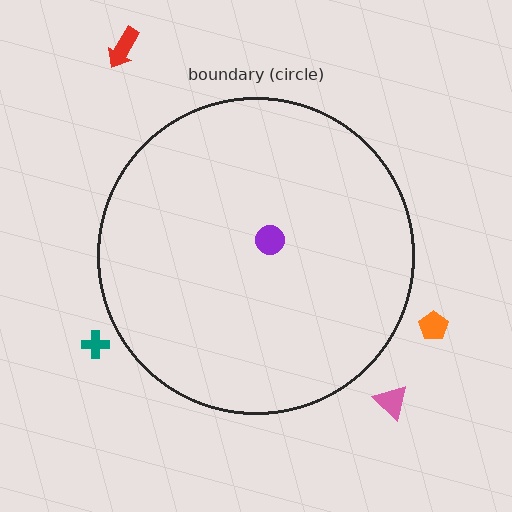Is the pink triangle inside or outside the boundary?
Outside.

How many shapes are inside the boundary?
1 inside, 4 outside.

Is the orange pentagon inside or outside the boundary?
Outside.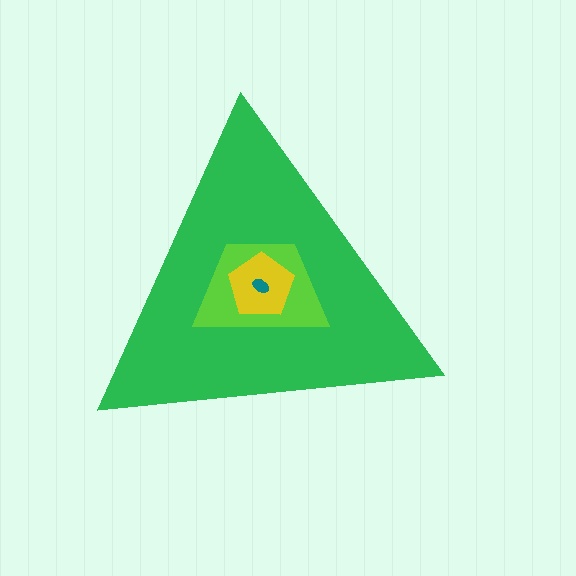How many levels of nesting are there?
4.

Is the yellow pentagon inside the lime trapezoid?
Yes.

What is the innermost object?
The teal ellipse.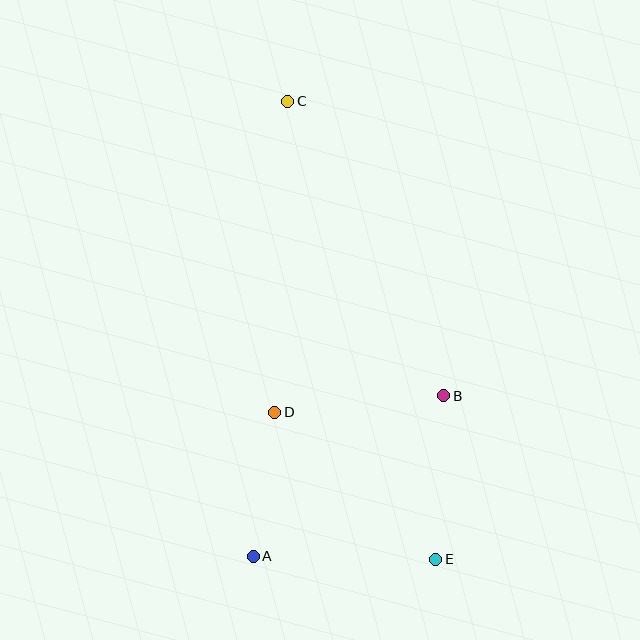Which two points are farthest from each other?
Points C and E are farthest from each other.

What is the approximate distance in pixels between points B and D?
The distance between B and D is approximately 170 pixels.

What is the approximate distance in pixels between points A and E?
The distance between A and E is approximately 183 pixels.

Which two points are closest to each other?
Points A and D are closest to each other.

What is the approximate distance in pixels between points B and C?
The distance between B and C is approximately 333 pixels.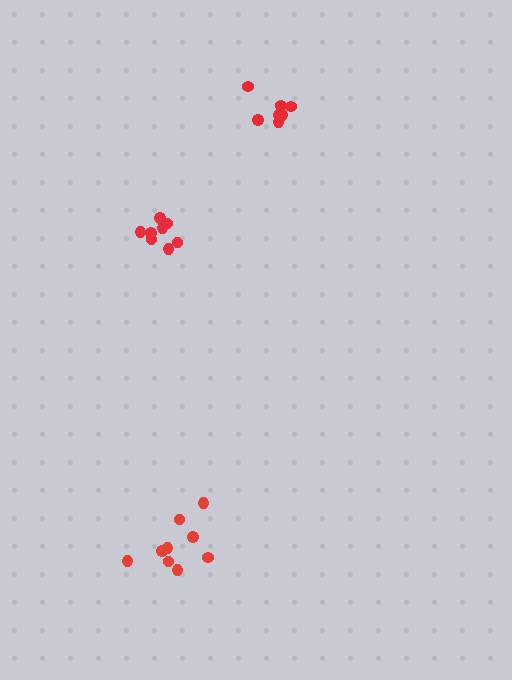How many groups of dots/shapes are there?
There are 3 groups.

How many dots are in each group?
Group 1: 8 dots, Group 2: 8 dots, Group 3: 9 dots (25 total).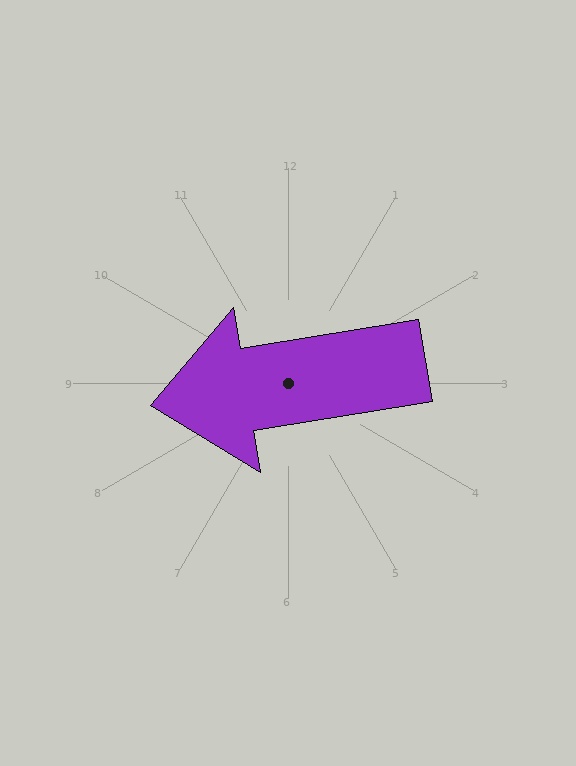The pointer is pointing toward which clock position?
Roughly 9 o'clock.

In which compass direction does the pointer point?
West.